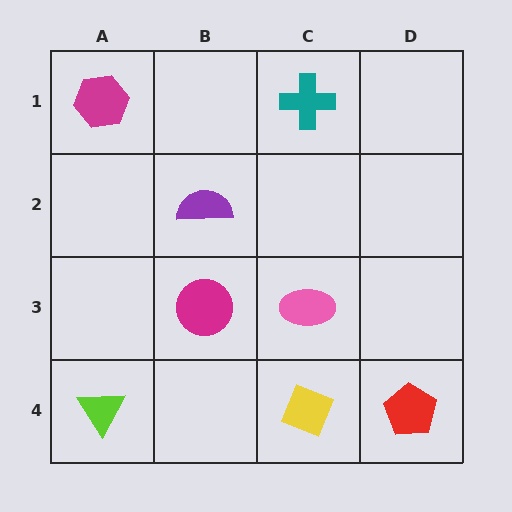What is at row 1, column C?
A teal cross.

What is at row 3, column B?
A magenta circle.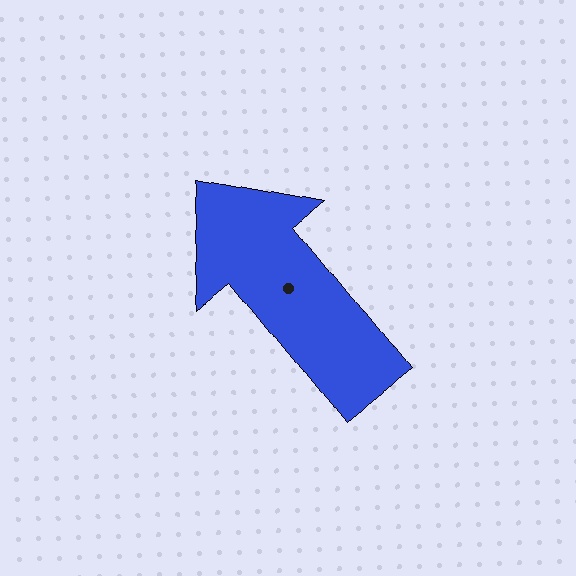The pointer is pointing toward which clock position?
Roughly 11 o'clock.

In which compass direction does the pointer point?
Northwest.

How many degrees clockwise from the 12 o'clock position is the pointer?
Approximately 321 degrees.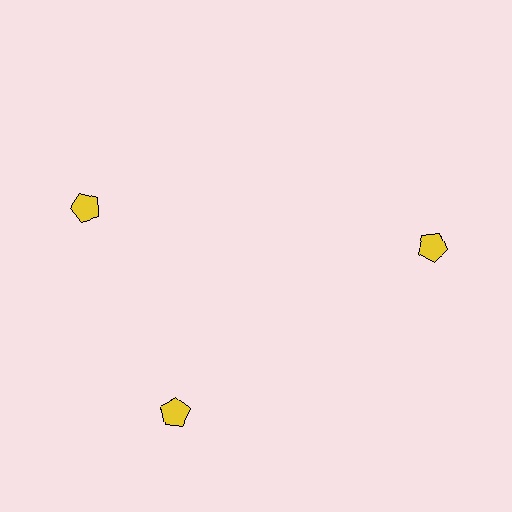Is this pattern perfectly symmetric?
No. The 3 yellow pentagons are arranged in a ring, but one element near the 11 o'clock position is rotated out of alignment along the ring, breaking the 3-fold rotational symmetry.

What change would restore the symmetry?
The symmetry would be restored by rotating it back into even spacing with its neighbors so that all 3 pentagons sit at equal angles and equal distance from the center.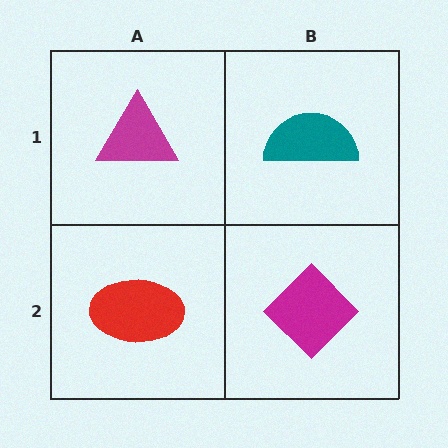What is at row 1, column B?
A teal semicircle.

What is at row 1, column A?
A magenta triangle.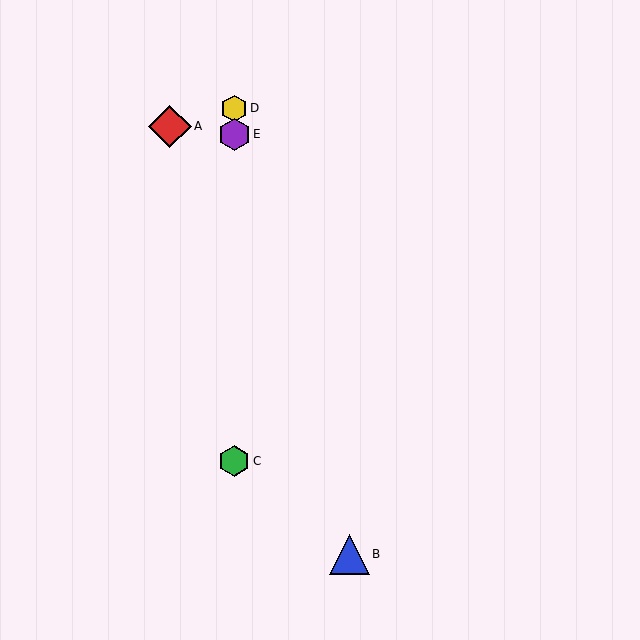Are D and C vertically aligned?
Yes, both are at x≈234.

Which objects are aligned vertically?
Objects C, D, E are aligned vertically.